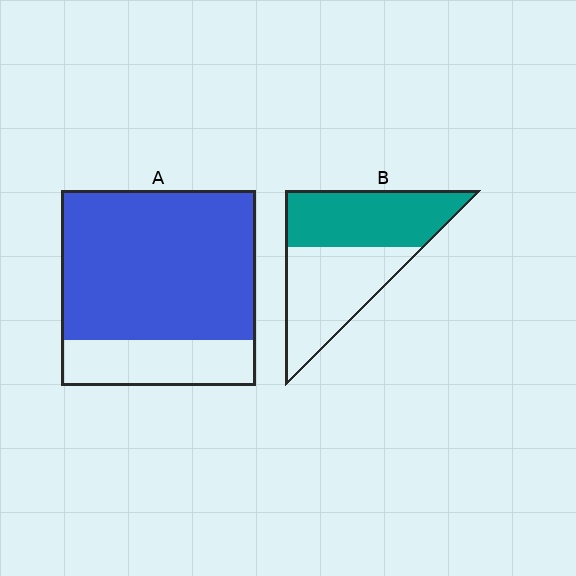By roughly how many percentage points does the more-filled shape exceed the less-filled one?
By roughly 25 percentage points (A over B).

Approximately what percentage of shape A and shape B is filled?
A is approximately 75% and B is approximately 50%.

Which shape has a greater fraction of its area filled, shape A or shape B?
Shape A.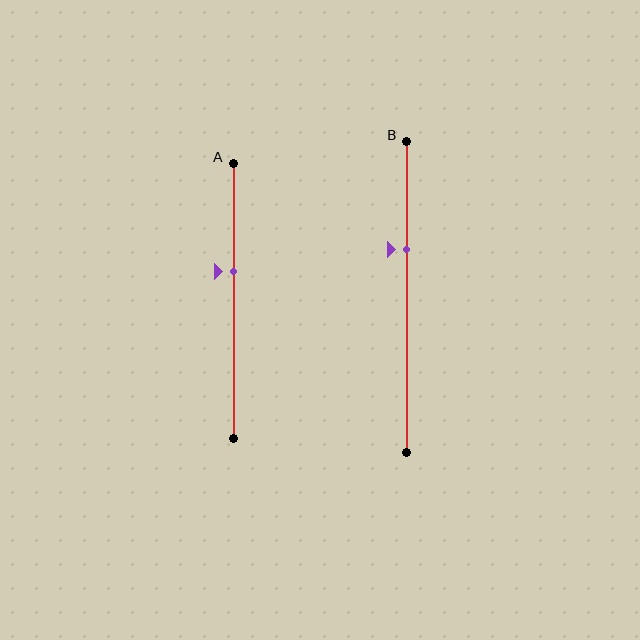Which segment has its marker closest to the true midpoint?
Segment A has its marker closest to the true midpoint.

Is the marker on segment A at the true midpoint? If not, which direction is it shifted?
No, the marker on segment A is shifted upward by about 11% of the segment length.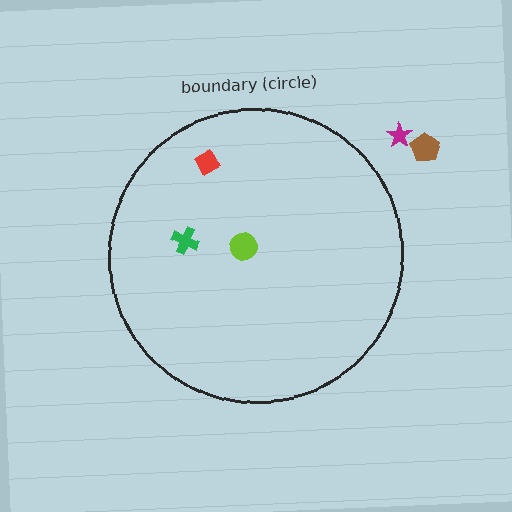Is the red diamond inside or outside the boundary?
Inside.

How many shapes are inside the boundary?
3 inside, 2 outside.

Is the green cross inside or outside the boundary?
Inside.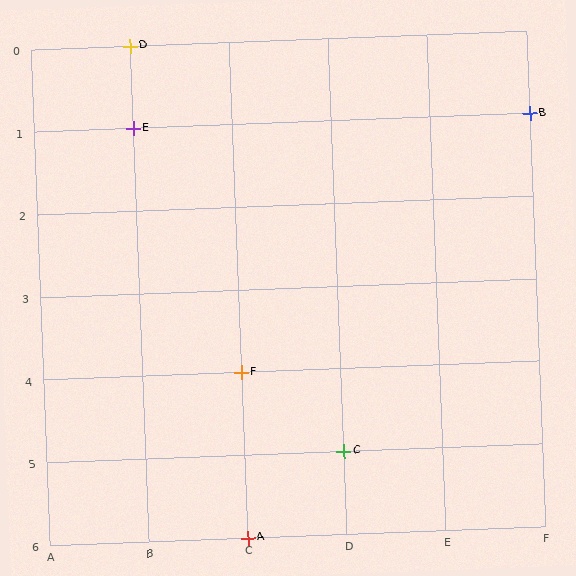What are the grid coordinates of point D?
Point D is at grid coordinates (B, 0).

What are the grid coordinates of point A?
Point A is at grid coordinates (C, 6).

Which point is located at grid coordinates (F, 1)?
Point B is at (F, 1).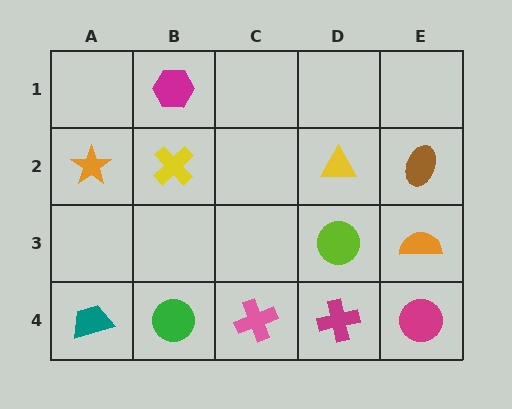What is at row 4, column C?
A pink cross.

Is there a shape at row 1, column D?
No, that cell is empty.